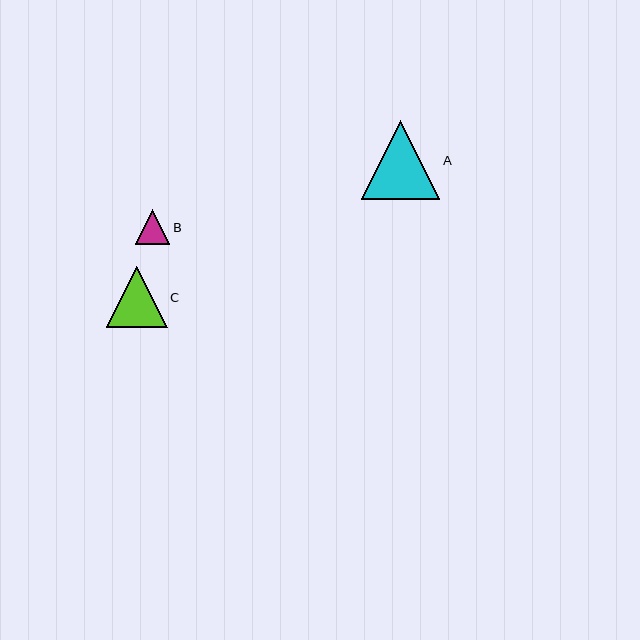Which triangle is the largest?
Triangle A is the largest with a size of approximately 78 pixels.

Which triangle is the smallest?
Triangle B is the smallest with a size of approximately 34 pixels.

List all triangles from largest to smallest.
From largest to smallest: A, C, B.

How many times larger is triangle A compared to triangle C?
Triangle A is approximately 1.3 times the size of triangle C.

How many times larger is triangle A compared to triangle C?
Triangle A is approximately 1.3 times the size of triangle C.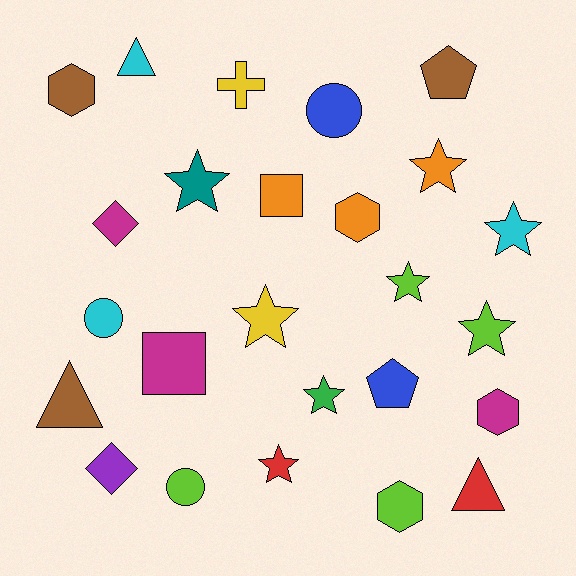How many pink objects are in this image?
There are no pink objects.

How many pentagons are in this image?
There are 2 pentagons.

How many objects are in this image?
There are 25 objects.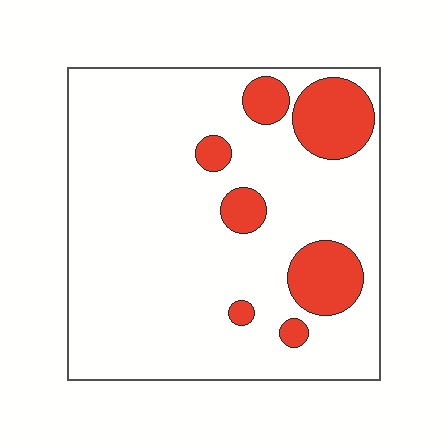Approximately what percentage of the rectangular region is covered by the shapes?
Approximately 15%.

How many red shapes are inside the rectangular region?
7.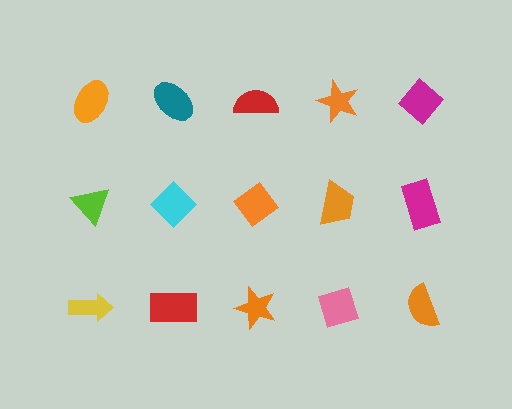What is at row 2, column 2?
A cyan diamond.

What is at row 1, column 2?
A teal ellipse.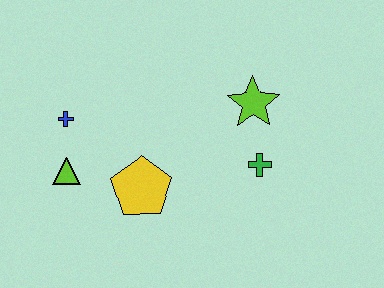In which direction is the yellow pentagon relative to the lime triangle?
The yellow pentagon is to the right of the lime triangle.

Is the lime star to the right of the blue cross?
Yes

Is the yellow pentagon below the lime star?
Yes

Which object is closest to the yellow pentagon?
The lime triangle is closest to the yellow pentagon.